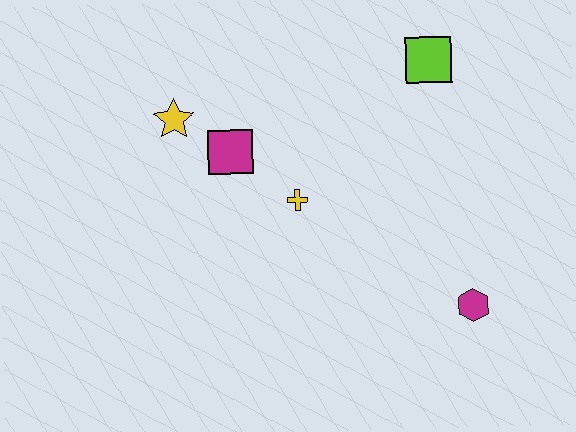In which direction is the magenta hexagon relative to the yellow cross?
The magenta hexagon is to the right of the yellow cross.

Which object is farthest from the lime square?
The yellow star is farthest from the lime square.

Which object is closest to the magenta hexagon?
The yellow cross is closest to the magenta hexagon.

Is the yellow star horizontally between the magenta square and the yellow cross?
No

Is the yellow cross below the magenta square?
Yes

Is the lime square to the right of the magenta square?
Yes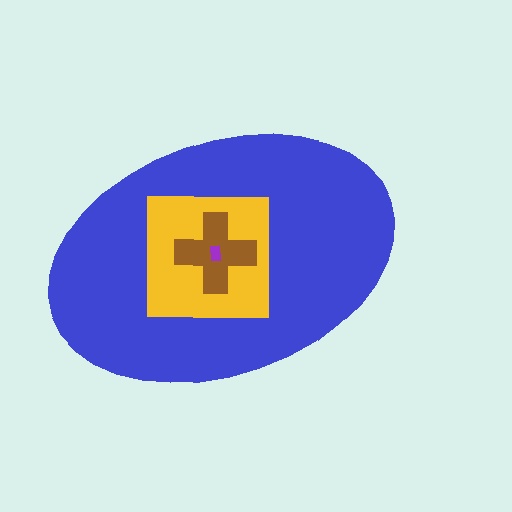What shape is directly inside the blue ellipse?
The yellow square.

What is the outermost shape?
The blue ellipse.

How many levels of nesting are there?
4.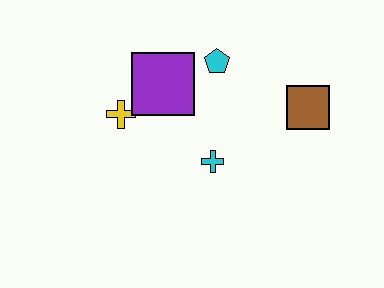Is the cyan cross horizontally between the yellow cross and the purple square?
No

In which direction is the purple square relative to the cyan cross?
The purple square is above the cyan cross.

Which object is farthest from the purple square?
The brown square is farthest from the purple square.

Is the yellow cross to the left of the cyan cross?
Yes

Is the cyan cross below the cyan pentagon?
Yes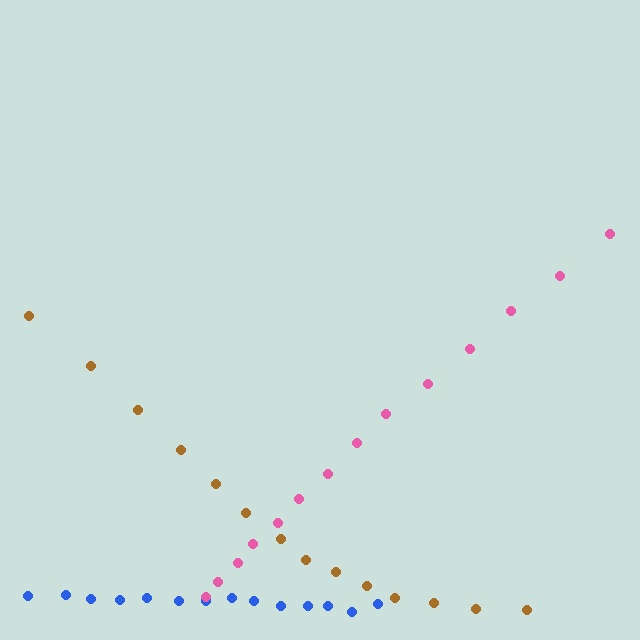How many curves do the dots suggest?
There are 3 distinct paths.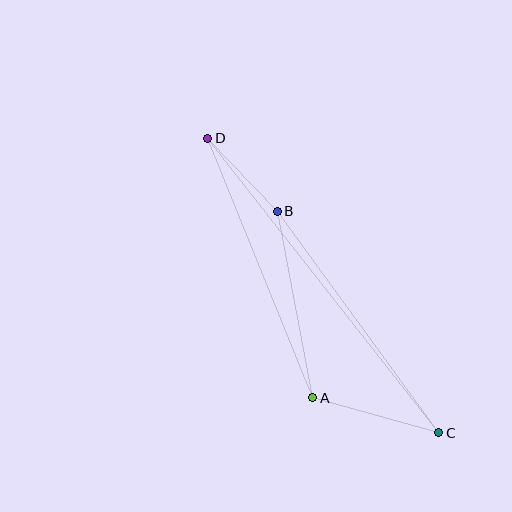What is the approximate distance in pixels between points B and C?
The distance between B and C is approximately 274 pixels.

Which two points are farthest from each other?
Points C and D are farthest from each other.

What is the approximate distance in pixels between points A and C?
The distance between A and C is approximately 131 pixels.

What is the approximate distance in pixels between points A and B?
The distance between A and B is approximately 190 pixels.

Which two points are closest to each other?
Points B and D are closest to each other.